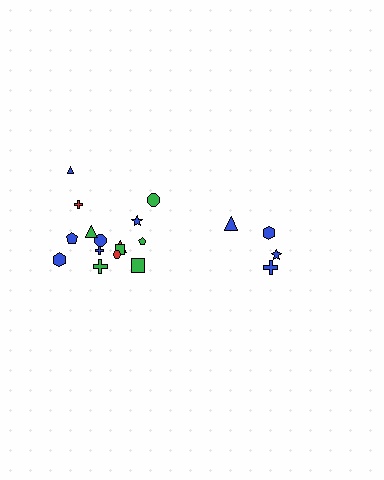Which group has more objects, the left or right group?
The left group.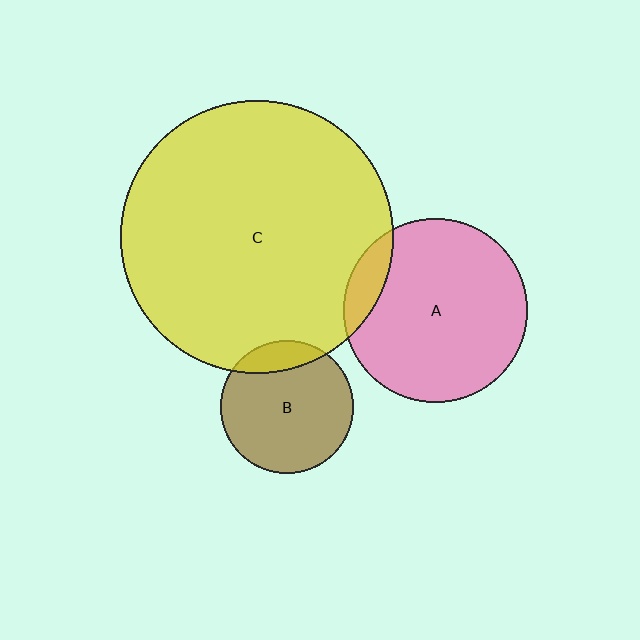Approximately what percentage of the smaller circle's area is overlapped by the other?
Approximately 15%.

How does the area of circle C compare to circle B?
Approximately 4.2 times.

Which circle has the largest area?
Circle C (yellow).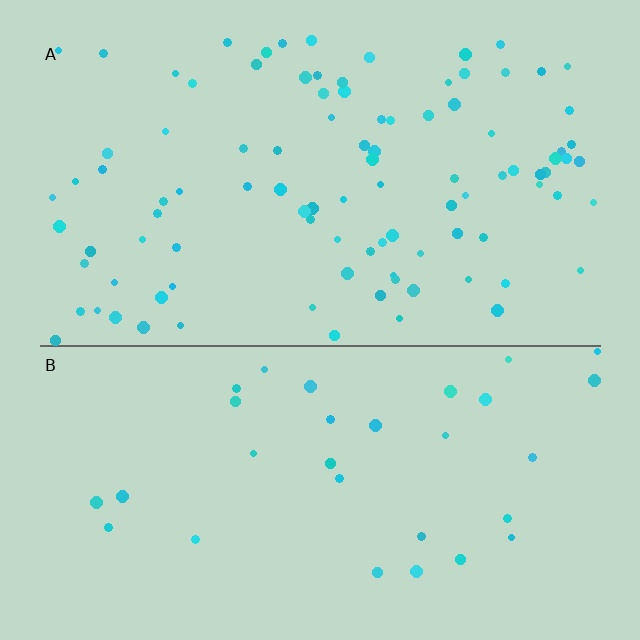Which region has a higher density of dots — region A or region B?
A (the top).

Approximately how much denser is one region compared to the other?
Approximately 3.1× — region A over region B.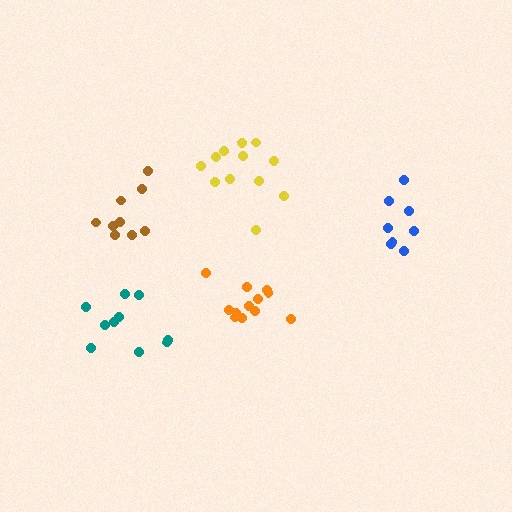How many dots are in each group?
Group 1: 9 dots, Group 2: 10 dots, Group 3: 12 dots, Group 4: 12 dots, Group 5: 8 dots (51 total).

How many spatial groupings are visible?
There are 5 spatial groupings.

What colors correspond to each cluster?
The clusters are colored: brown, teal, orange, yellow, blue.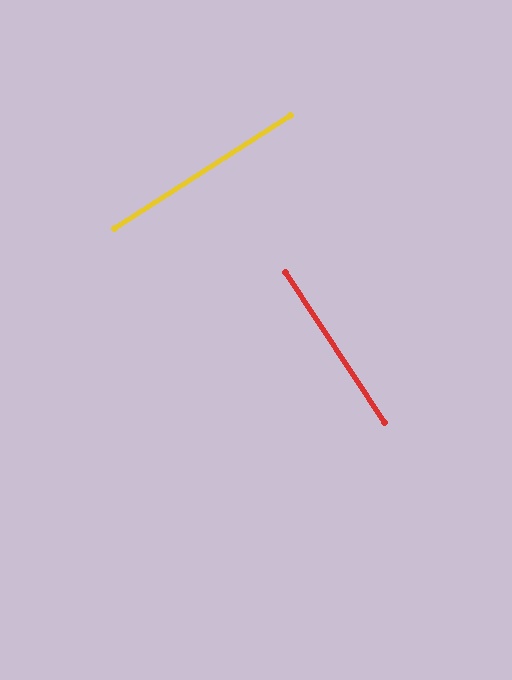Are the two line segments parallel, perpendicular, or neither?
Perpendicular — they meet at approximately 89°.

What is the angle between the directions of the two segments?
Approximately 89 degrees.